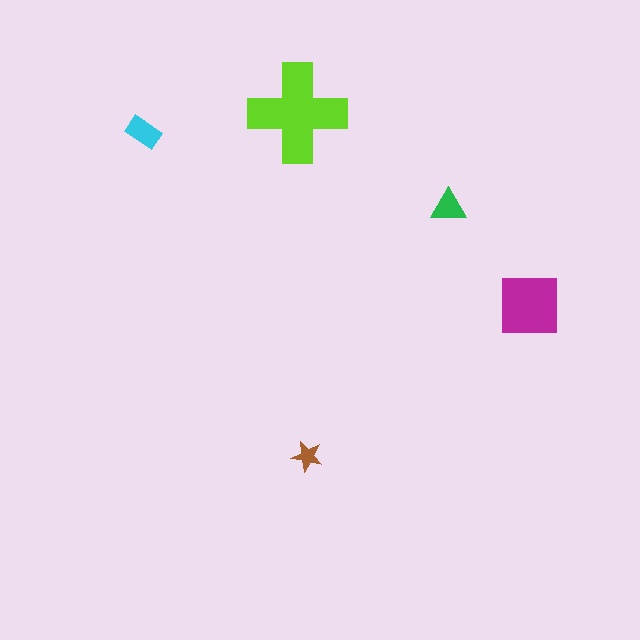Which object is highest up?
The lime cross is topmost.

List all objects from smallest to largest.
The brown star, the green triangle, the cyan rectangle, the magenta square, the lime cross.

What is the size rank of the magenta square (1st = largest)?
2nd.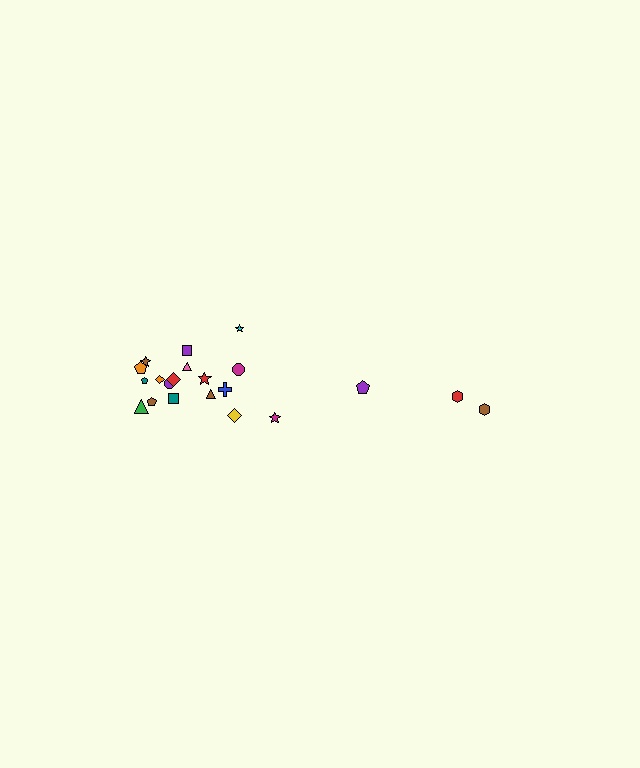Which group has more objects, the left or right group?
The left group.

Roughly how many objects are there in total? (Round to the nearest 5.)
Roughly 20 objects in total.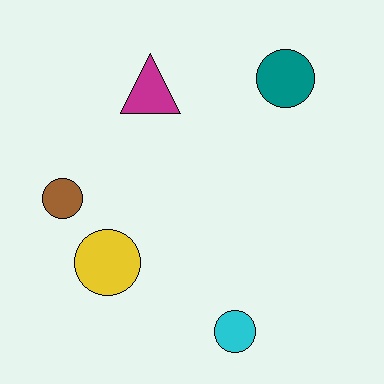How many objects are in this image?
There are 5 objects.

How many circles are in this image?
There are 4 circles.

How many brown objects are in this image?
There is 1 brown object.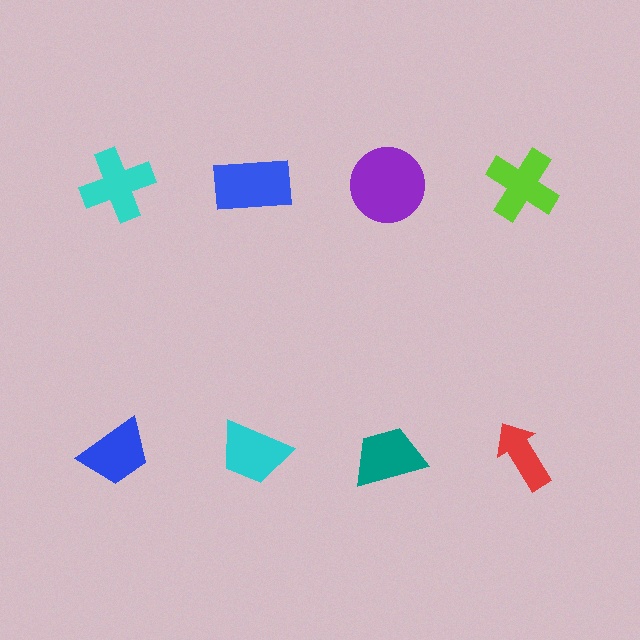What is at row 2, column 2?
A cyan trapezoid.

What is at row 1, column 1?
A cyan cross.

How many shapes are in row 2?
4 shapes.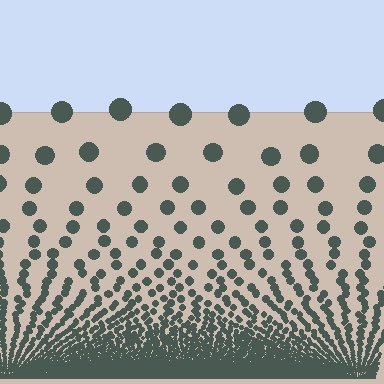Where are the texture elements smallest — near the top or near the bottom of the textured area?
Near the bottom.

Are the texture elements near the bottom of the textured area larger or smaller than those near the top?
Smaller. The gradient is inverted — elements near the bottom are smaller and denser.